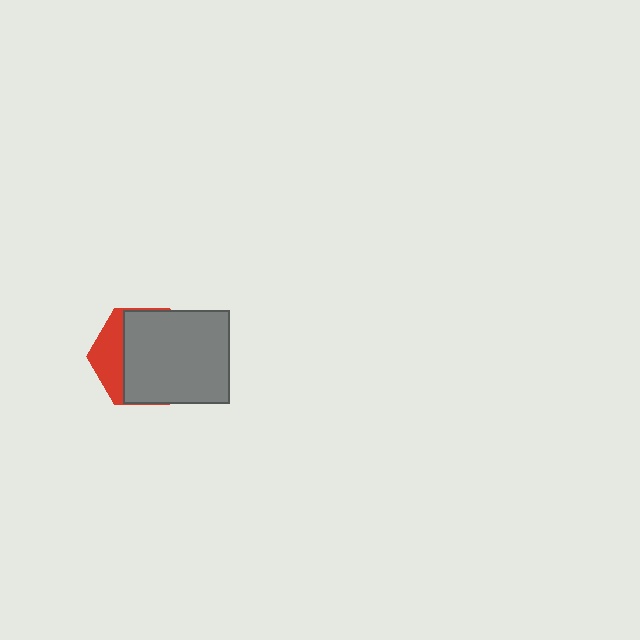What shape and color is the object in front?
The object in front is a gray rectangle.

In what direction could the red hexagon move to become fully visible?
The red hexagon could move left. That would shift it out from behind the gray rectangle entirely.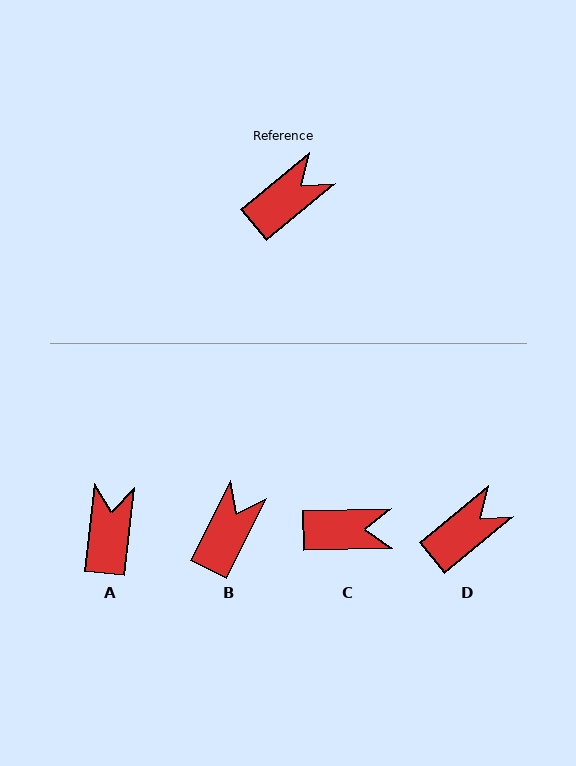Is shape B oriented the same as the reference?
No, it is off by about 24 degrees.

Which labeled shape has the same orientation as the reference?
D.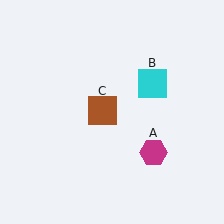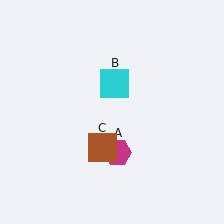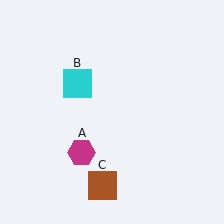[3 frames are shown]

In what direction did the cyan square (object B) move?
The cyan square (object B) moved left.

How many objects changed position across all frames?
3 objects changed position: magenta hexagon (object A), cyan square (object B), brown square (object C).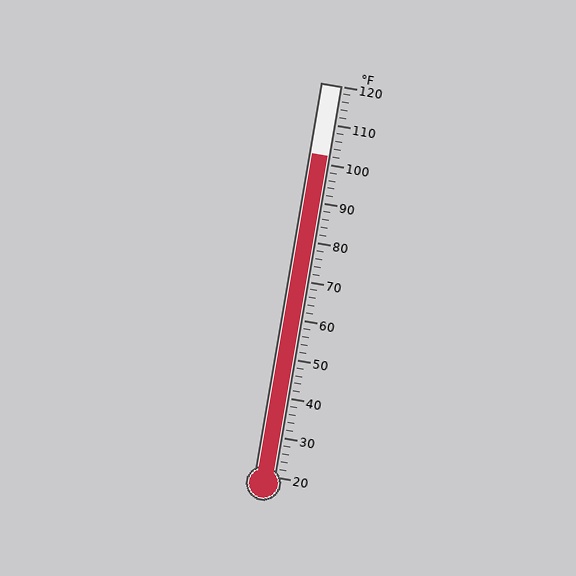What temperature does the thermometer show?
The thermometer shows approximately 102°F.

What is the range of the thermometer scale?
The thermometer scale ranges from 20°F to 120°F.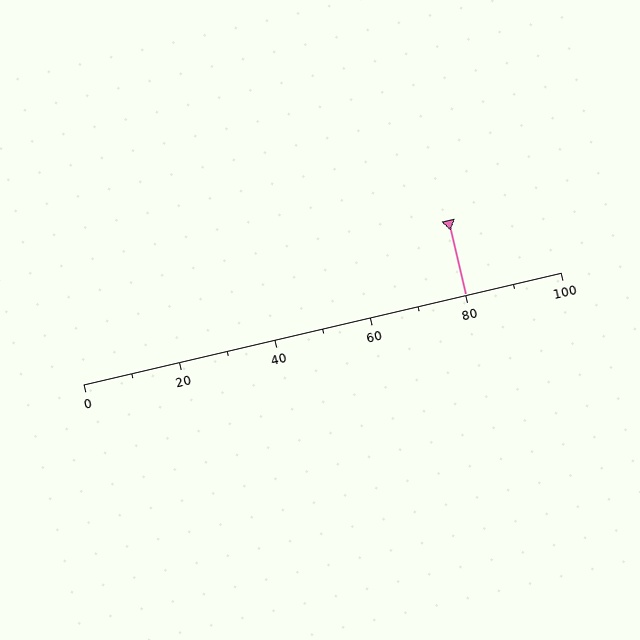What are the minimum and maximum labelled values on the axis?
The axis runs from 0 to 100.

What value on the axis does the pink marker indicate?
The marker indicates approximately 80.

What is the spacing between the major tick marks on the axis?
The major ticks are spaced 20 apart.